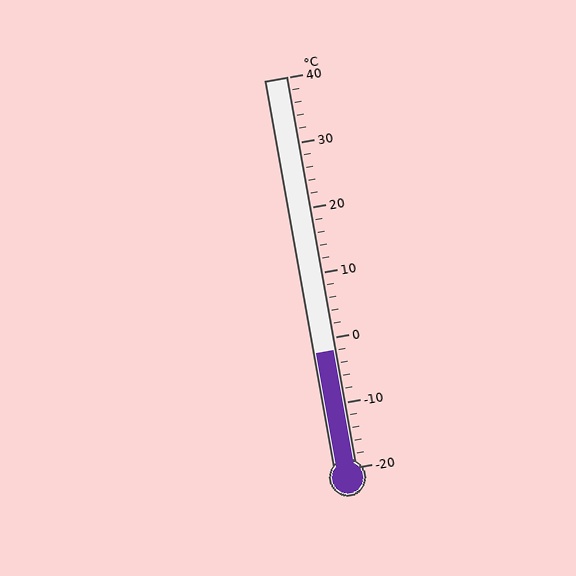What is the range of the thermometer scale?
The thermometer scale ranges from -20°C to 40°C.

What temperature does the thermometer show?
The thermometer shows approximately -2°C.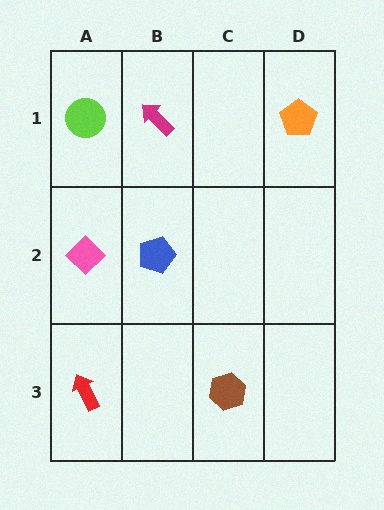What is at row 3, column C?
A brown hexagon.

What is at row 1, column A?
A lime circle.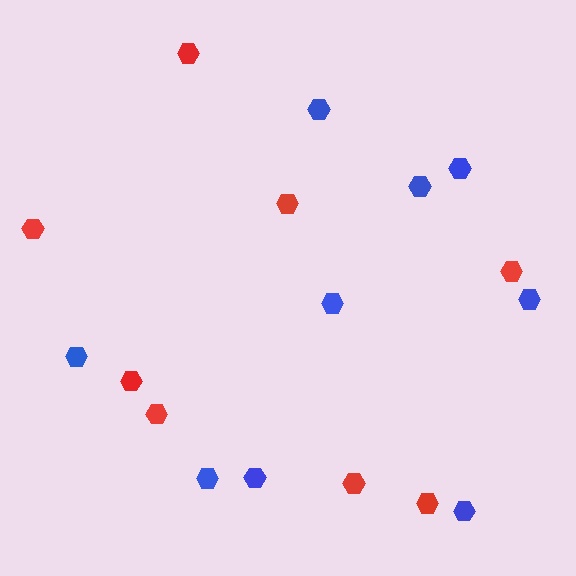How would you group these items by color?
There are 2 groups: one group of blue hexagons (9) and one group of red hexagons (8).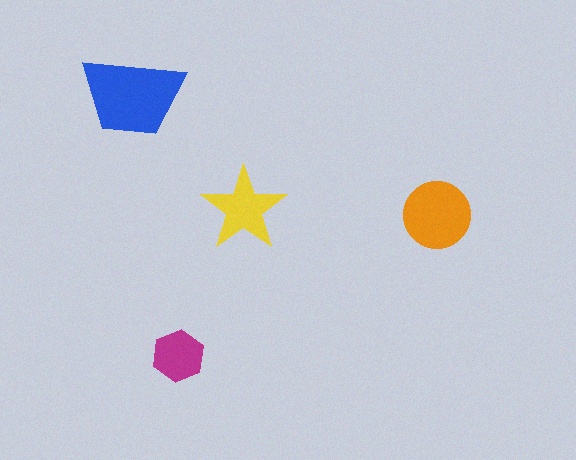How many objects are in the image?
There are 4 objects in the image.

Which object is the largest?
The blue trapezoid.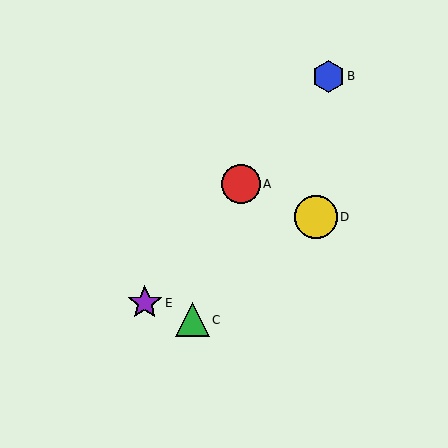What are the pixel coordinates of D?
Object D is at (316, 217).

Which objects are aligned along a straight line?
Objects A, B, E are aligned along a straight line.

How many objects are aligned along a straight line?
3 objects (A, B, E) are aligned along a straight line.